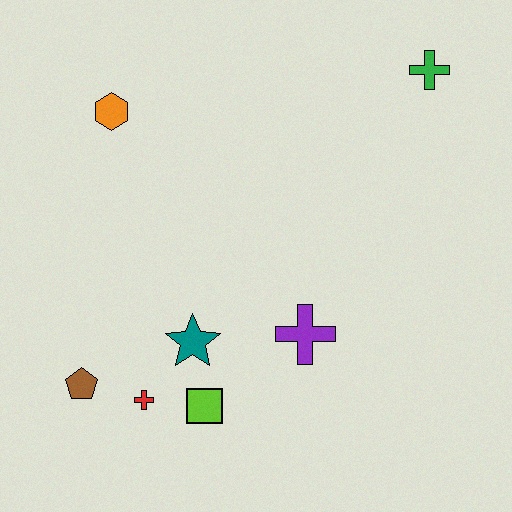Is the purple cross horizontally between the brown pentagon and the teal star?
No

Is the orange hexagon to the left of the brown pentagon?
No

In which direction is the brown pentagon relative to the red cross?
The brown pentagon is to the left of the red cross.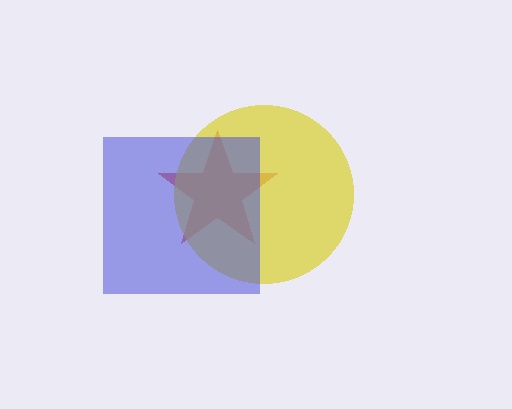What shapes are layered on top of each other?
The layered shapes are: a red star, a yellow circle, a blue square.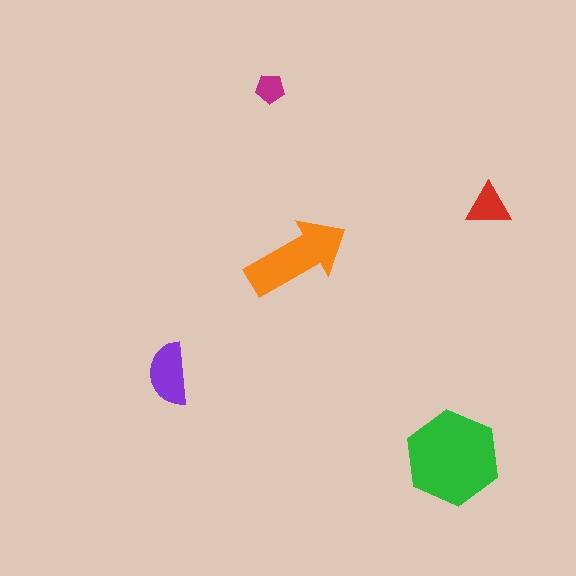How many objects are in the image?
There are 5 objects in the image.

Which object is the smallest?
The magenta pentagon.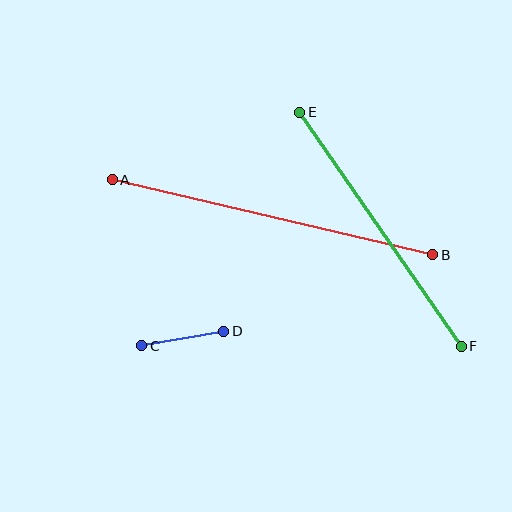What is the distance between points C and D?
The distance is approximately 83 pixels.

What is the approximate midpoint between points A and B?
The midpoint is at approximately (272, 217) pixels.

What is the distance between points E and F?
The distance is approximately 285 pixels.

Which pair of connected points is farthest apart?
Points A and B are farthest apart.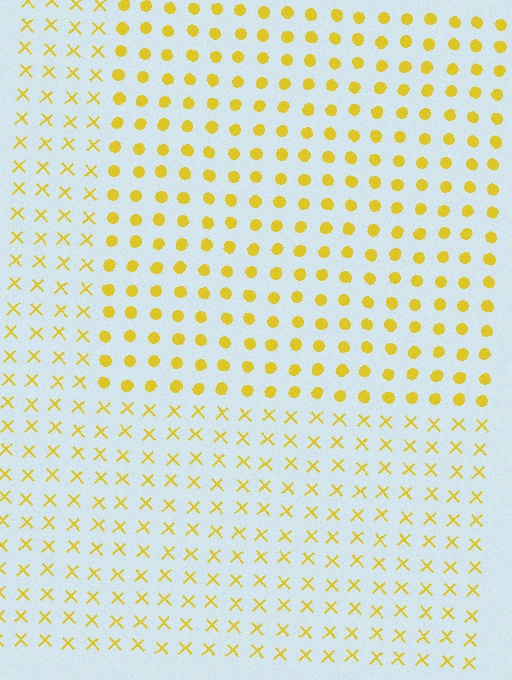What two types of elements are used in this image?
The image uses circles inside the rectangle region and X marks outside it.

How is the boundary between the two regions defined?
The boundary is defined by a change in element shape: circles inside vs. X marks outside. All elements share the same color and spacing.